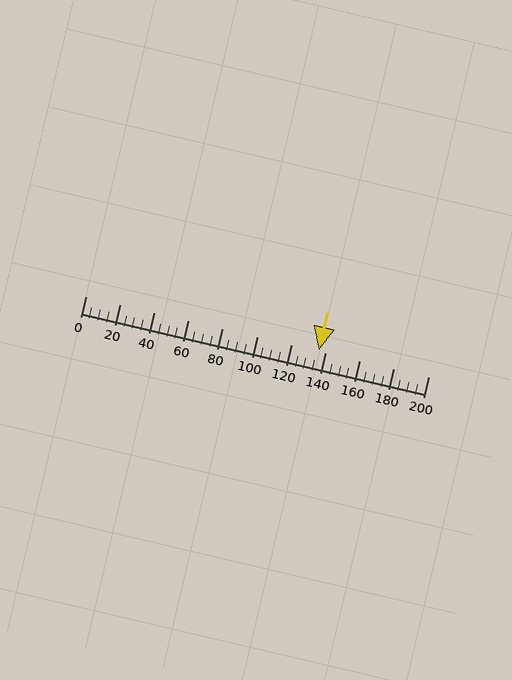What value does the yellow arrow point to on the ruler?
The yellow arrow points to approximately 136.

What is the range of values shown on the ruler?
The ruler shows values from 0 to 200.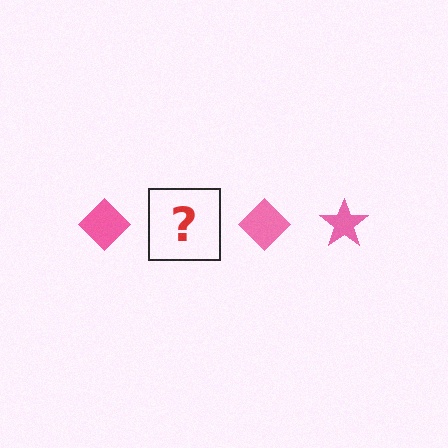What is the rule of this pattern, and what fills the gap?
The rule is that the pattern cycles through diamond, star shapes in pink. The gap should be filled with a pink star.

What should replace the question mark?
The question mark should be replaced with a pink star.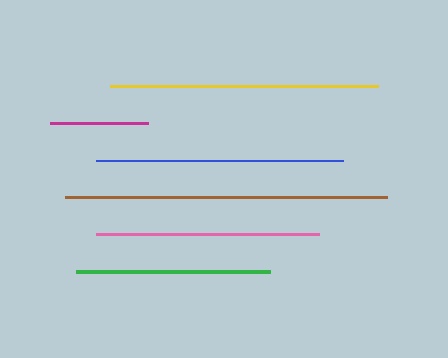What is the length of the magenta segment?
The magenta segment is approximately 98 pixels long.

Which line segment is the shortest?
The magenta line is the shortest at approximately 98 pixels.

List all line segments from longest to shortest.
From longest to shortest: brown, yellow, blue, pink, green, magenta.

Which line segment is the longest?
The brown line is the longest at approximately 322 pixels.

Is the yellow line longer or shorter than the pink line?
The yellow line is longer than the pink line.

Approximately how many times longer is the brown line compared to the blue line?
The brown line is approximately 1.3 times the length of the blue line.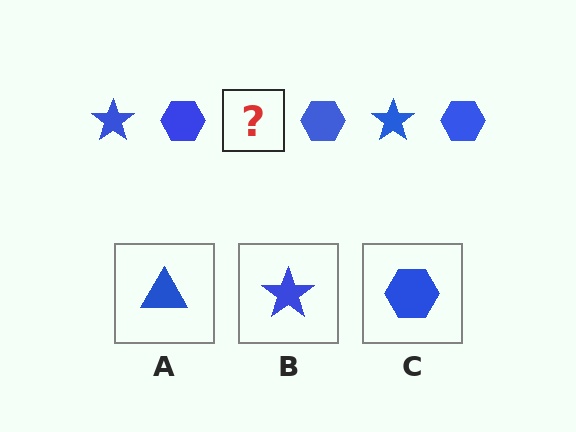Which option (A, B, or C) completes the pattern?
B.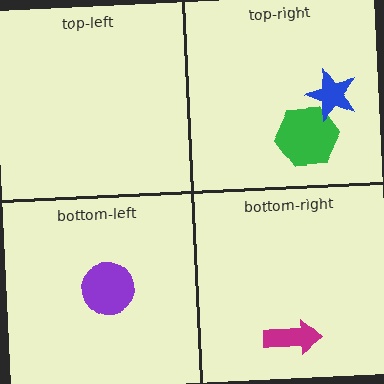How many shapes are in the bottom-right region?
1.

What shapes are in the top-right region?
The green hexagon, the blue star.